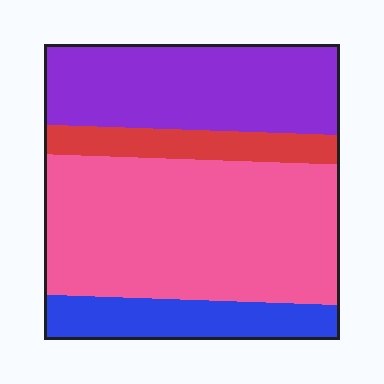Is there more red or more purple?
Purple.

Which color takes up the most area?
Pink, at roughly 45%.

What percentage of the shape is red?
Red covers about 10% of the shape.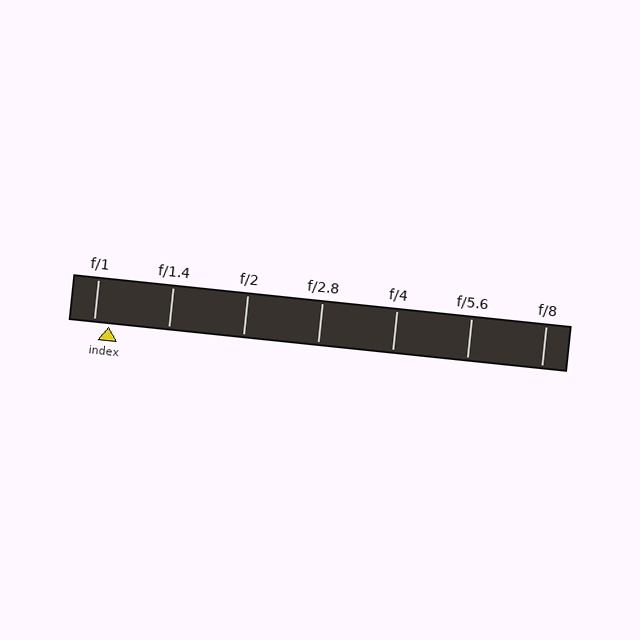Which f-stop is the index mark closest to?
The index mark is closest to f/1.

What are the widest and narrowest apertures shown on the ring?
The widest aperture shown is f/1 and the narrowest is f/8.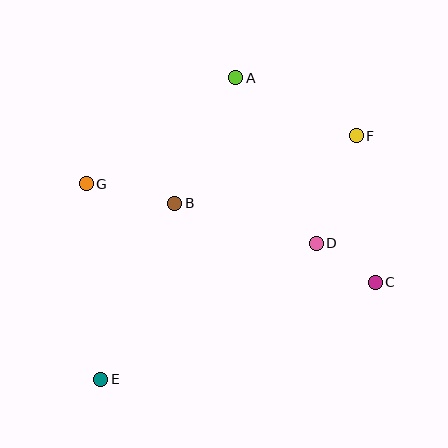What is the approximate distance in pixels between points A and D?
The distance between A and D is approximately 184 pixels.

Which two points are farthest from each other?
Points E and F are farthest from each other.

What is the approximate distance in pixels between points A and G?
The distance between A and G is approximately 183 pixels.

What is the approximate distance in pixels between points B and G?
The distance between B and G is approximately 91 pixels.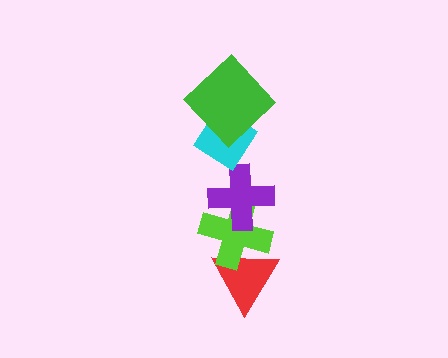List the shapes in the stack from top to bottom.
From top to bottom: the green diamond, the cyan diamond, the purple cross, the lime cross, the red triangle.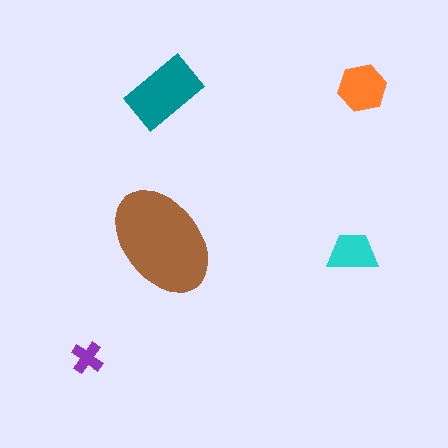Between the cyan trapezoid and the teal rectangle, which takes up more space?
The teal rectangle.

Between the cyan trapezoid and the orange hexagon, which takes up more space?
The orange hexagon.